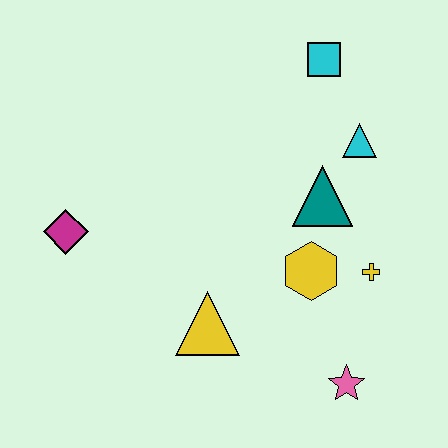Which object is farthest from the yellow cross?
The magenta diamond is farthest from the yellow cross.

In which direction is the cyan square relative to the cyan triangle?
The cyan square is above the cyan triangle.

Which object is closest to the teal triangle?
The cyan triangle is closest to the teal triangle.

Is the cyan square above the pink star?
Yes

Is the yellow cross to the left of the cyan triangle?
No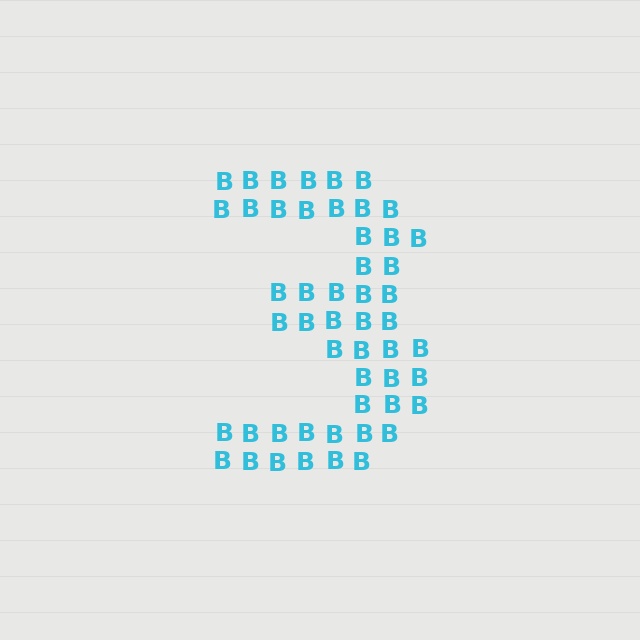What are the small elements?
The small elements are letter B's.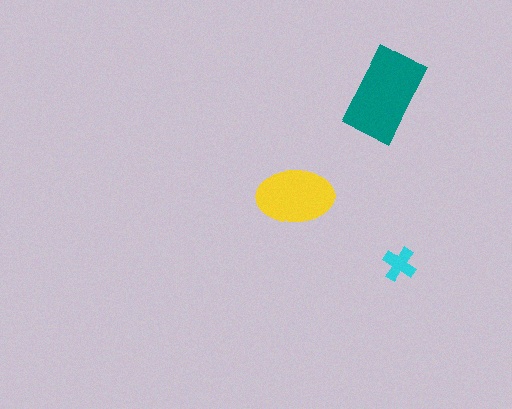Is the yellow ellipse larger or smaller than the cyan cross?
Larger.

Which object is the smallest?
The cyan cross.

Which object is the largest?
The teal rectangle.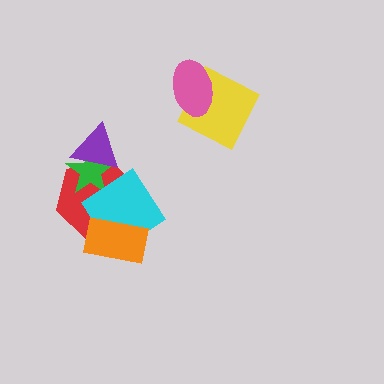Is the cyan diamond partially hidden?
Yes, it is partially covered by another shape.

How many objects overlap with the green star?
2 objects overlap with the green star.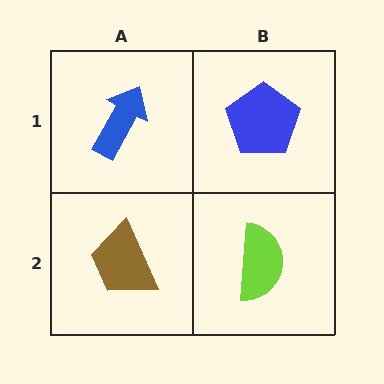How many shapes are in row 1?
2 shapes.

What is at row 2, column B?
A lime semicircle.